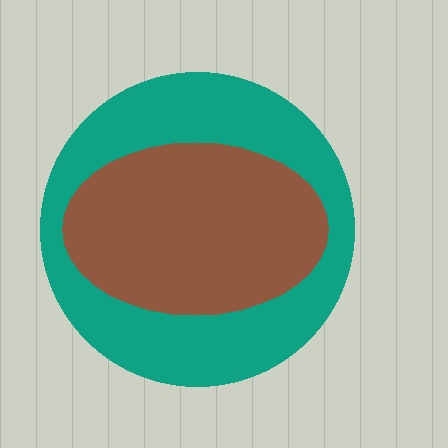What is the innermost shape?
The brown ellipse.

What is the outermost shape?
The teal circle.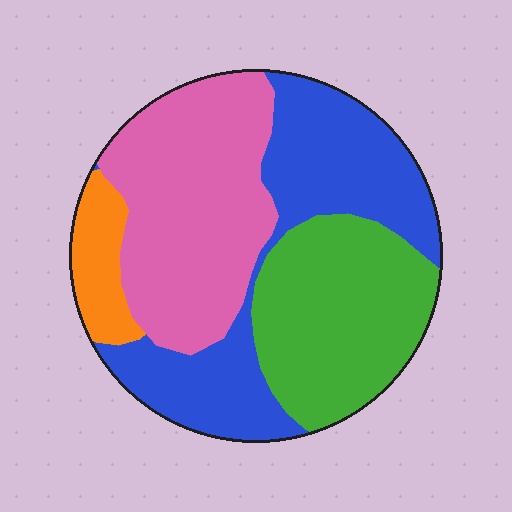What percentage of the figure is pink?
Pink takes up about one third (1/3) of the figure.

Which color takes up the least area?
Orange, at roughly 10%.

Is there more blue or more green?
Blue.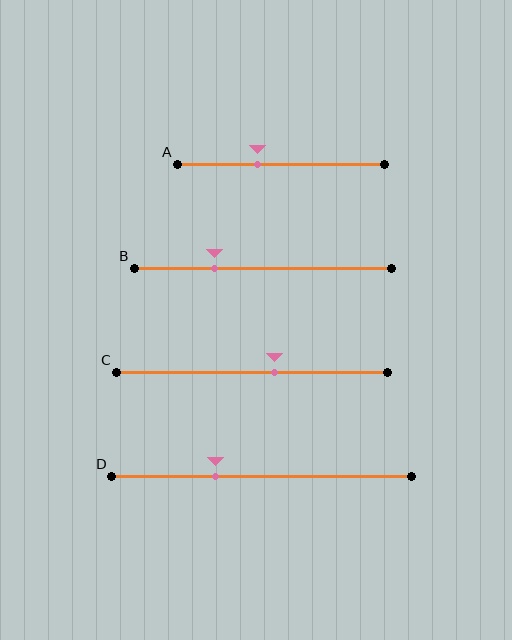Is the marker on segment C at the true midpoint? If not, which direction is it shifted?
No, the marker on segment C is shifted to the right by about 9% of the segment length.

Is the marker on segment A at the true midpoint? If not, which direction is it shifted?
No, the marker on segment A is shifted to the left by about 11% of the segment length.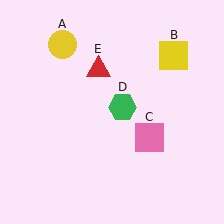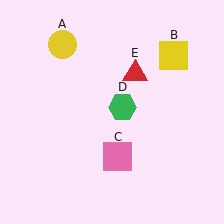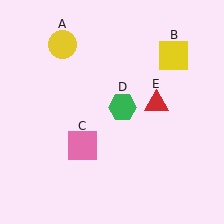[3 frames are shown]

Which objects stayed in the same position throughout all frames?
Yellow circle (object A) and yellow square (object B) and green hexagon (object D) remained stationary.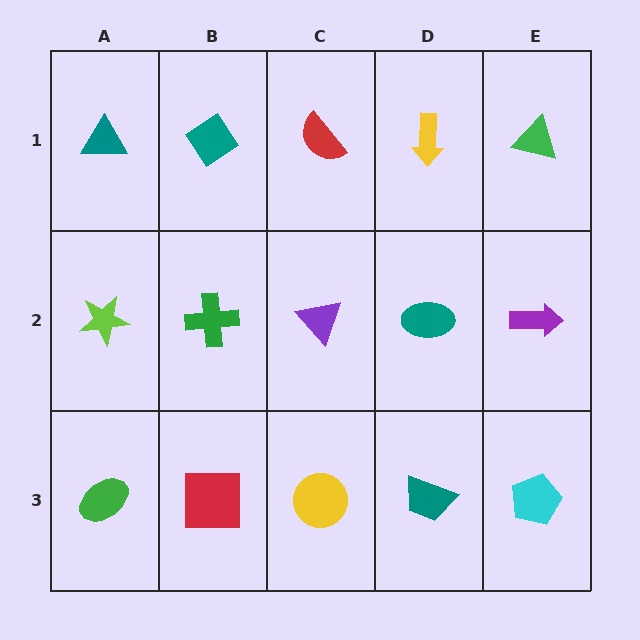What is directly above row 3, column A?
A lime star.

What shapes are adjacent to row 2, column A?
A teal triangle (row 1, column A), a green ellipse (row 3, column A), a green cross (row 2, column B).